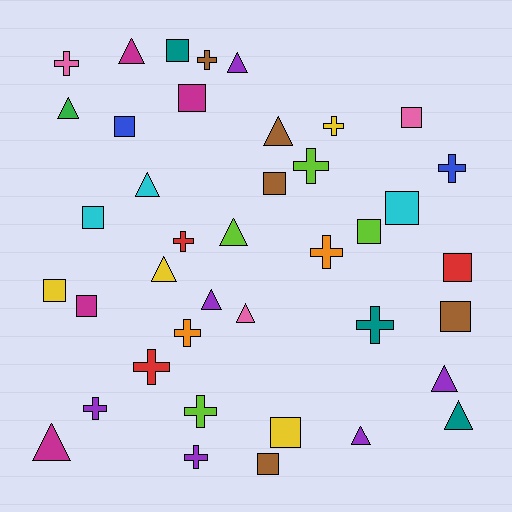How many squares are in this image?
There are 14 squares.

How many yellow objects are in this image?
There are 4 yellow objects.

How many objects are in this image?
There are 40 objects.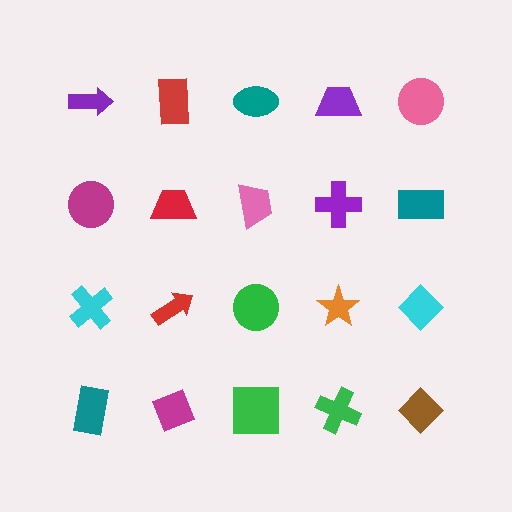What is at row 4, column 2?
A magenta diamond.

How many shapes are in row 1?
5 shapes.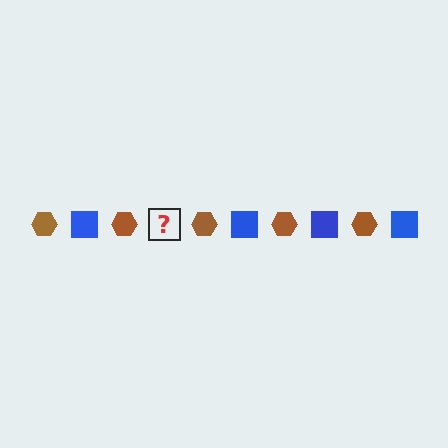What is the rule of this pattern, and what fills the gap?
The rule is that the pattern alternates between brown hexagon and blue square. The gap should be filled with a blue square.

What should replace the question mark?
The question mark should be replaced with a blue square.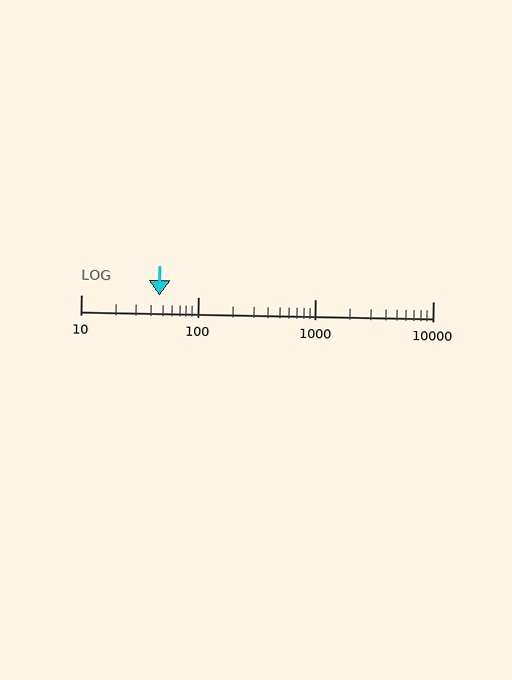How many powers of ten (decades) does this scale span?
The scale spans 3 decades, from 10 to 10000.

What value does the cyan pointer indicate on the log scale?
The pointer indicates approximately 47.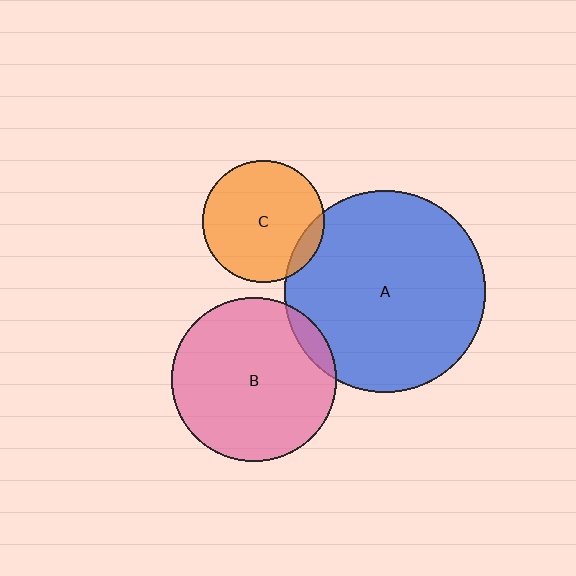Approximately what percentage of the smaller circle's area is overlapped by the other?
Approximately 10%.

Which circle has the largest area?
Circle A (blue).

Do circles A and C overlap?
Yes.